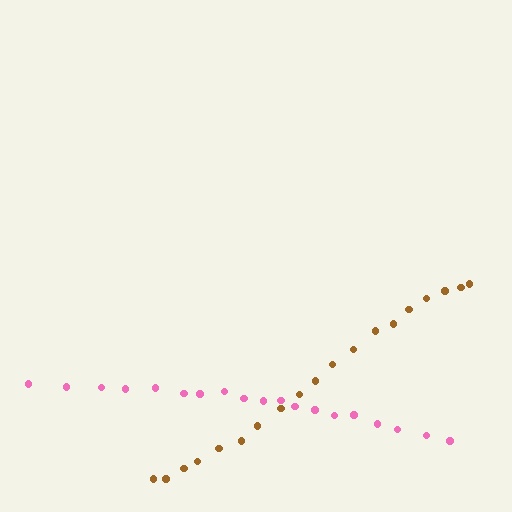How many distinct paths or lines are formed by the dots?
There are 2 distinct paths.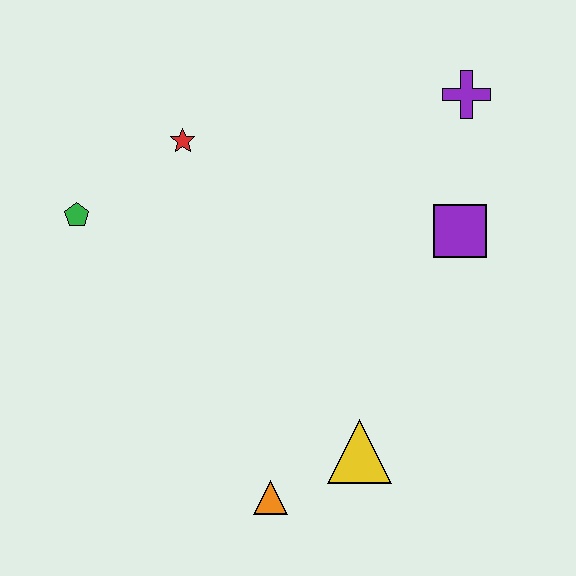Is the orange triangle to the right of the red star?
Yes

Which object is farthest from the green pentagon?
The purple cross is farthest from the green pentagon.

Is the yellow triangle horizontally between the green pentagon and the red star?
No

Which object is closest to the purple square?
The purple cross is closest to the purple square.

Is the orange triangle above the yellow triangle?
No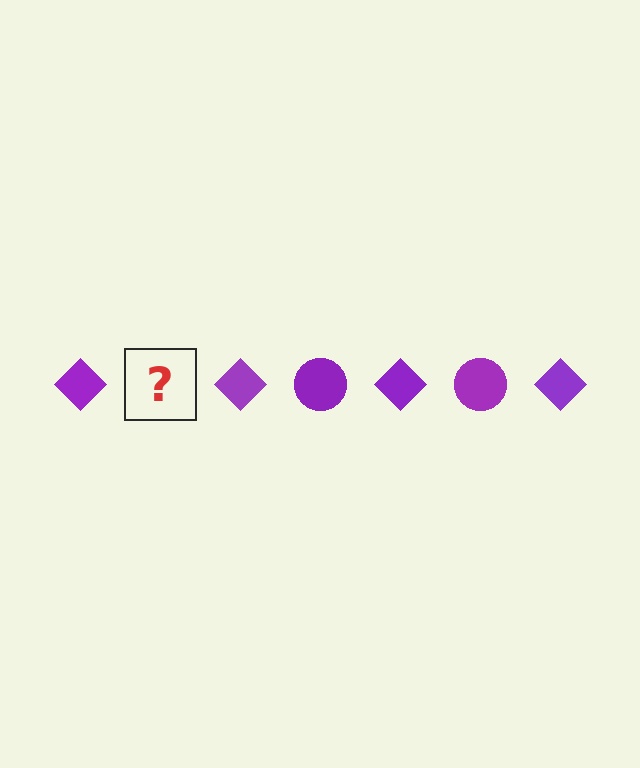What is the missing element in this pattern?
The missing element is a purple circle.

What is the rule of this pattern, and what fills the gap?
The rule is that the pattern cycles through diamond, circle shapes in purple. The gap should be filled with a purple circle.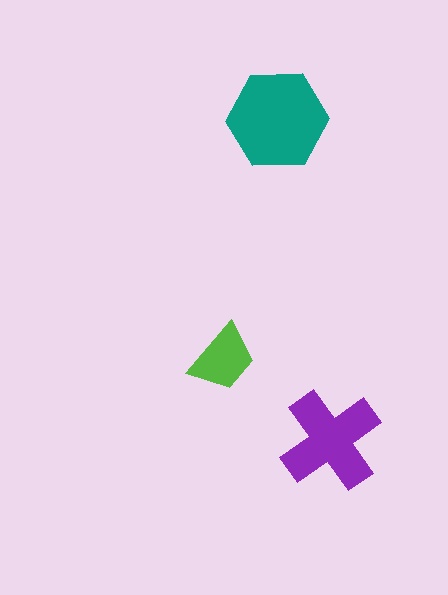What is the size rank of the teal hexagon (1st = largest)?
1st.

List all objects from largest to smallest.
The teal hexagon, the purple cross, the lime trapezoid.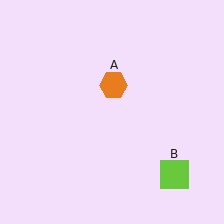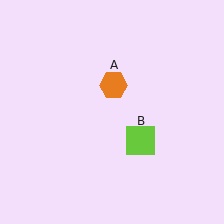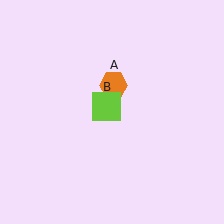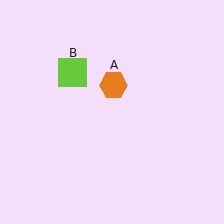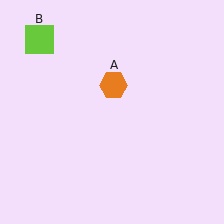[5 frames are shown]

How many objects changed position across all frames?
1 object changed position: lime square (object B).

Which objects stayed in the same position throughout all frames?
Orange hexagon (object A) remained stationary.